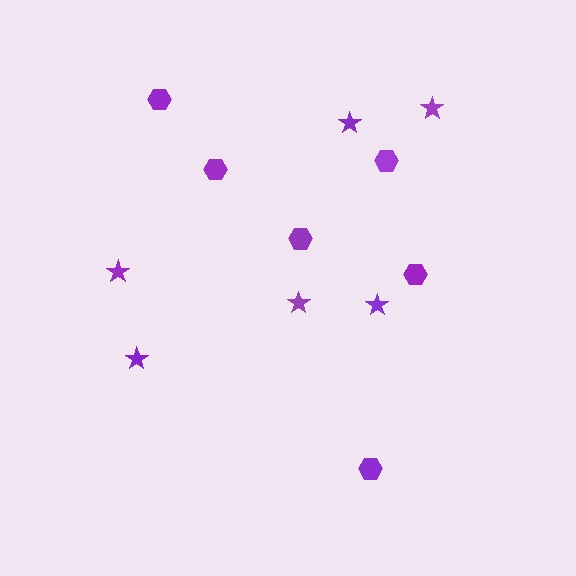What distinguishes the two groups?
There are 2 groups: one group of stars (6) and one group of hexagons (6).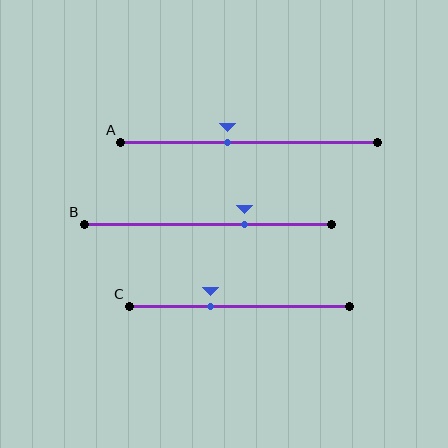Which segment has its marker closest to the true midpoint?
Segment A has its marker closest to the true midpoint.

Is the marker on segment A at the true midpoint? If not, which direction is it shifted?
No, the marker on segment A is shifted to the left by about 8% of the segment length.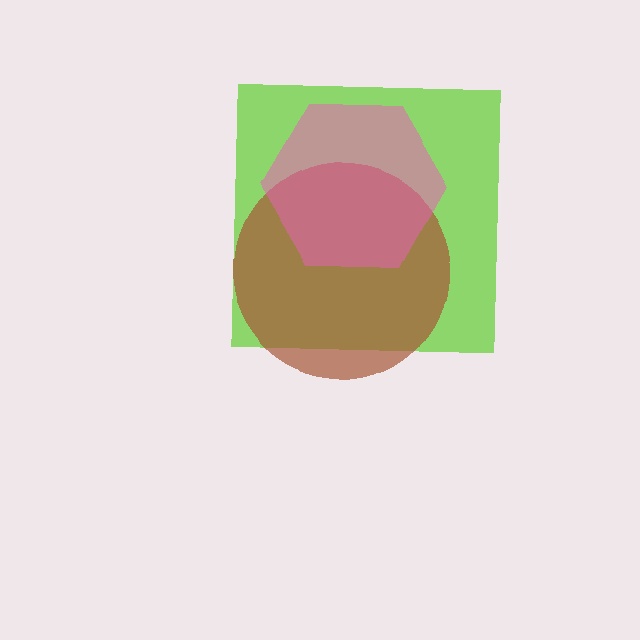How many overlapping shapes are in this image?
There are 3 overlapping shapes in the image.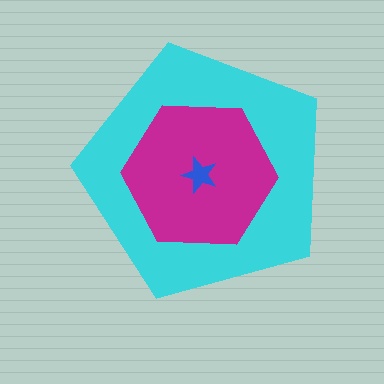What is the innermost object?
The blue star.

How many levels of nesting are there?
3.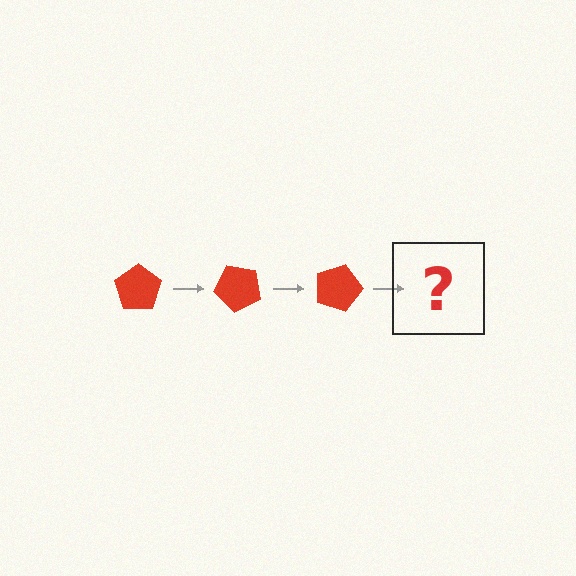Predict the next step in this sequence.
The next step is a red pentagon rotated 135 degrees.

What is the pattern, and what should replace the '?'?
The pattern is that the pentagon rotates 45 degrees each step. The '?' should be a red pentagon rotated 135 degrees.